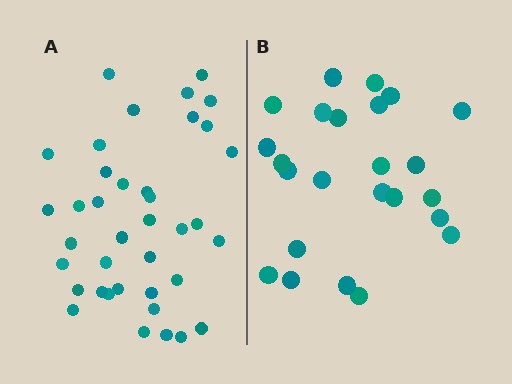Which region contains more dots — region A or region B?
Region A (the left region) has more dots.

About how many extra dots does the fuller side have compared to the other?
Region A has approximately 15 more dots than region B.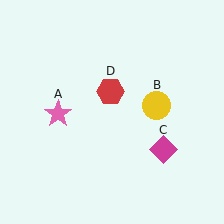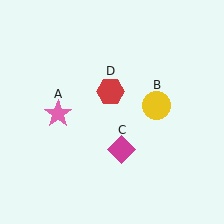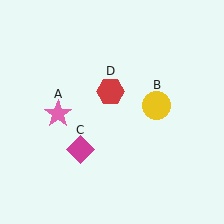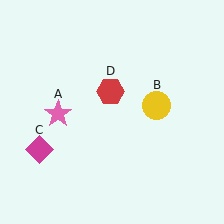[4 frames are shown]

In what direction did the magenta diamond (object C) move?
The magenta diamond (object C) moved left.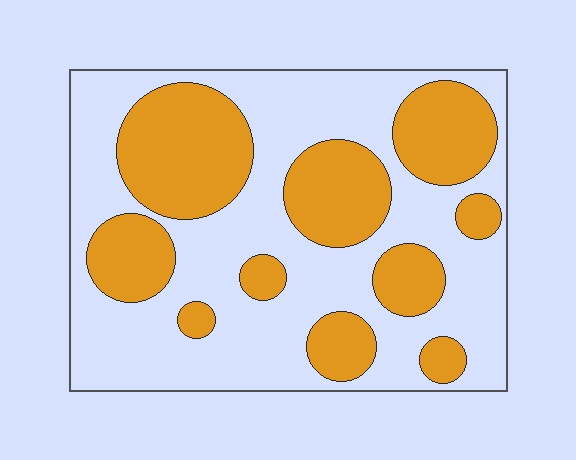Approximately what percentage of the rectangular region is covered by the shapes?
Approximately 40%.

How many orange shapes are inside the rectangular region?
10.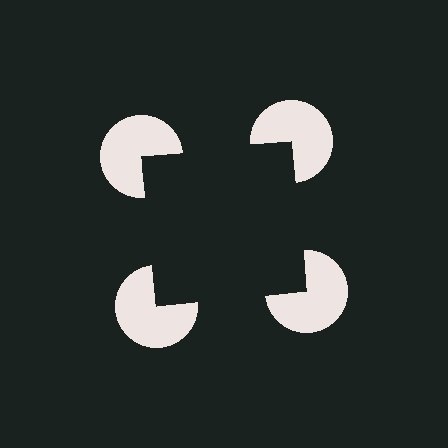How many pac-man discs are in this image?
There are 4 — one at each vertex of the illusory square.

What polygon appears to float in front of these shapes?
An illusory square — its edges are inferred from the aligned wedge cuts in the pac-man discs, not physically drawn.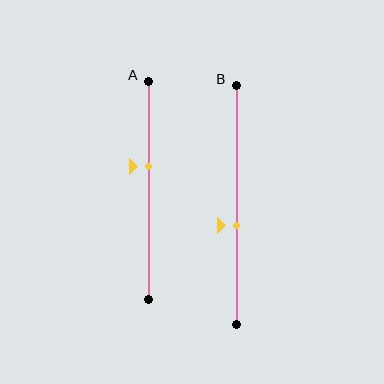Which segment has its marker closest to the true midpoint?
Segment B has its marker closest to the true midpoint.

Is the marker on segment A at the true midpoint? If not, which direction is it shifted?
No, the marker on segment A is shifted upward by about 11% of the segment length.